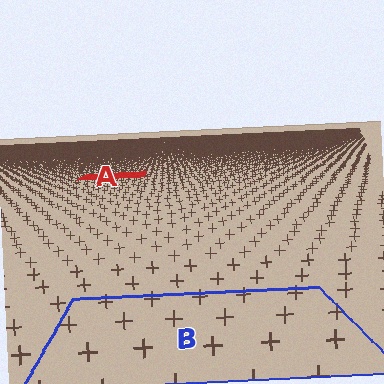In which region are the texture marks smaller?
The texture marks are smaller in region A, because it is farther away.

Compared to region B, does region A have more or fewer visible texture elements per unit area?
Region A has more texture elements per unit area — they are packed more densely because it is farther away.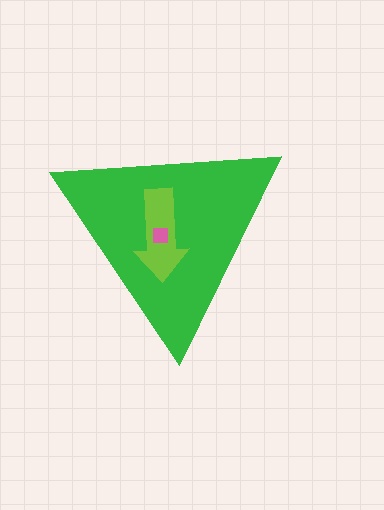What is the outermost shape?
The green triangle.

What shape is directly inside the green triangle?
The lime arrow.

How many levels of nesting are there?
3.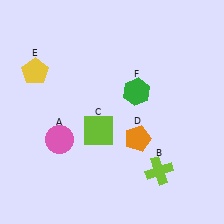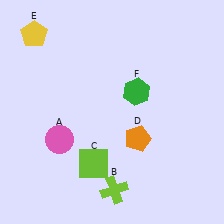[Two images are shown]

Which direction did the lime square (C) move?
The lime square (C) moved down.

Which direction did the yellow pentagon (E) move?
The yellow pentagon (E) moved up.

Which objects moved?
The objects that moved are: the lime cross (B), the lime square (C), the yellow pentagon (E).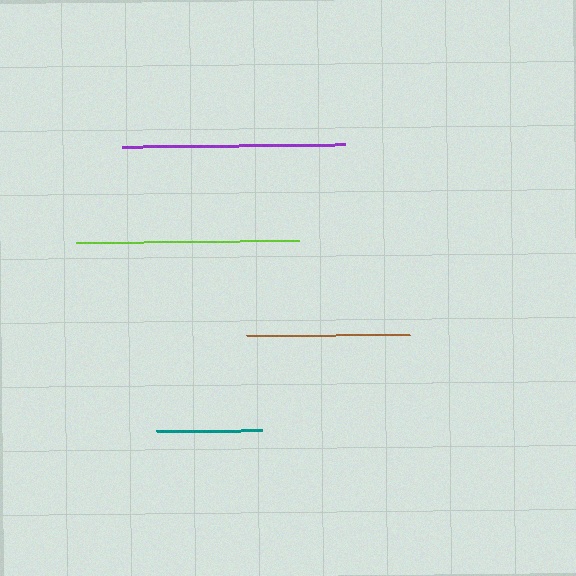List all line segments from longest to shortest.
From longest to shortest: purple, lime, brown, teal.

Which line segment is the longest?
The purple line is the longest at approximately 223 pixels.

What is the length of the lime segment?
The lime segment is approximately 223 pixels long.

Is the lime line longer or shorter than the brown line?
The lime line is longer than the brown line.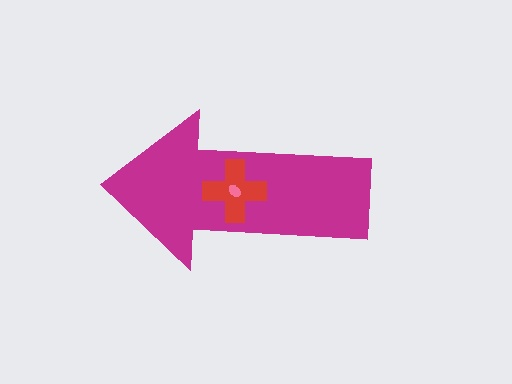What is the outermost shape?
The magenta arrow.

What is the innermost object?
The pink ellipse.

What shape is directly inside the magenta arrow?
The red cross.